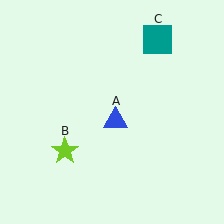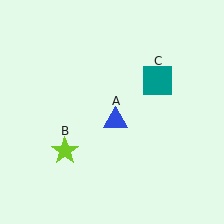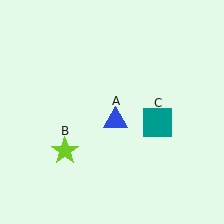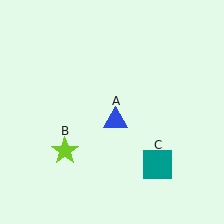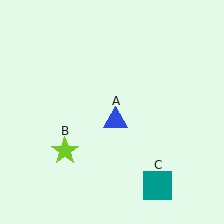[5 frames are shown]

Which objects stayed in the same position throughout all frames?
Blue triangle (object A) and lime star (object B) remained stationary.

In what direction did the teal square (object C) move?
The teal square (object C) moved down.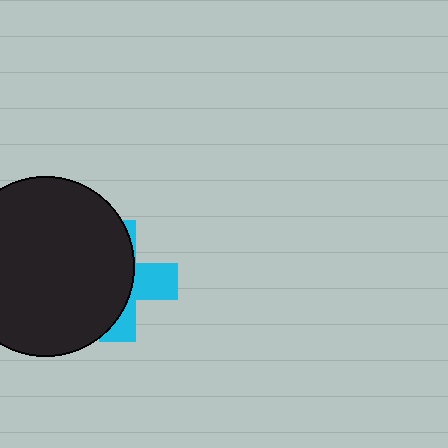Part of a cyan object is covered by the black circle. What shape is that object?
It is a cross.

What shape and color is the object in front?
The object in front is a black circle.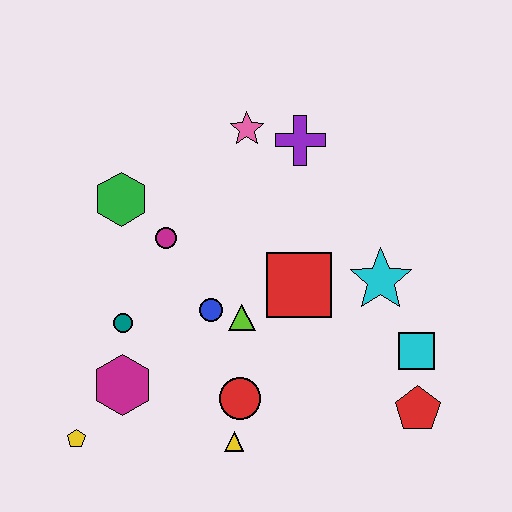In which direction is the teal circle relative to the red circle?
The teal circle is to the left of the red circle.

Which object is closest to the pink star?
The purple cross is closest to the pink star.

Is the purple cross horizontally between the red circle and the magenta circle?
No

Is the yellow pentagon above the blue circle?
No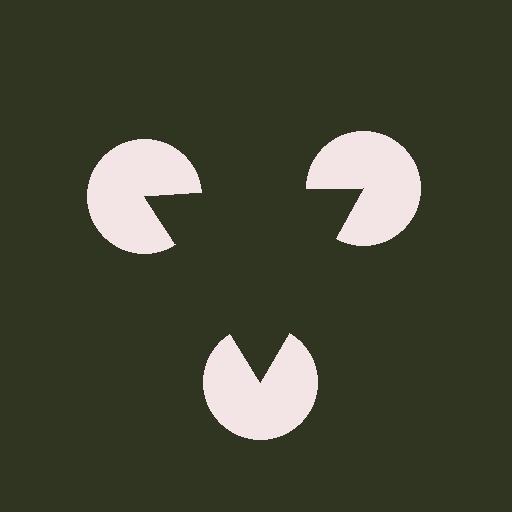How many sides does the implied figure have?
3 sides.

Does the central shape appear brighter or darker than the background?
It typically appears slightly darker than the background, even though no actual brightness change is drawn.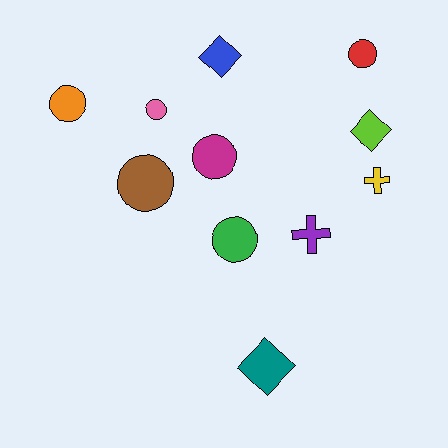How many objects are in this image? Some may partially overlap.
There are 11 objects.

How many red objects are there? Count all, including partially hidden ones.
There is 1 red object.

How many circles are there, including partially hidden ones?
There are 6 circles.